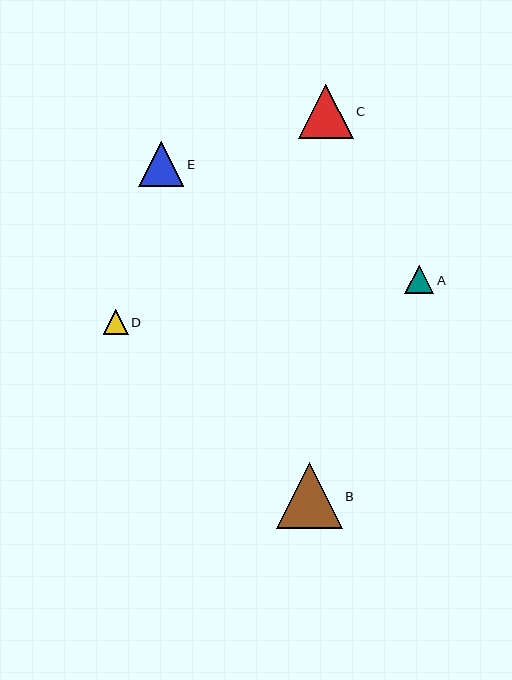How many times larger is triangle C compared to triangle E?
Triangle C is approximately 1.2 times the size of triangle E.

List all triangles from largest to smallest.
From largest to smallest: B, C, E, A, D.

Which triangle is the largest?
Triangle B is the largest with a size of approximately 66 pixels.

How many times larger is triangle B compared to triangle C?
Triangle B is approximately 1.2 times the size of triangle C.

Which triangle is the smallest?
Triangle D is the smallest with a size of approximately 25 pixels.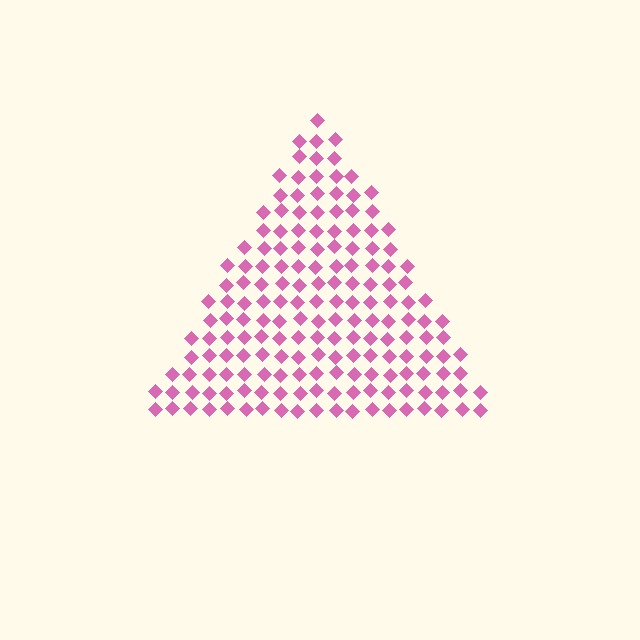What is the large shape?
The large shape is a triangle.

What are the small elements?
The small elements are diamonds.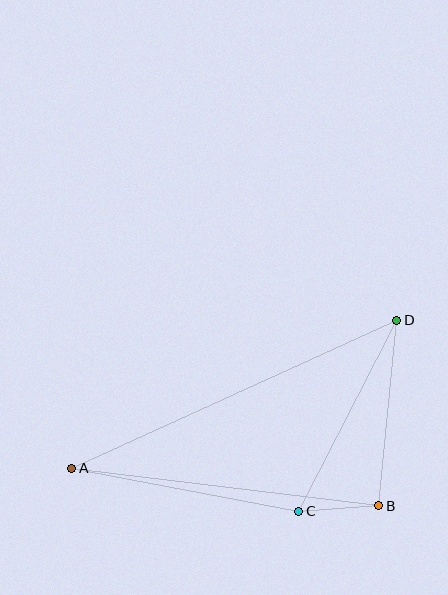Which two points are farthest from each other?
Points A and D are farthest from each other.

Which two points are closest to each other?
Points B and C are closest to each other.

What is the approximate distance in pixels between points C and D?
The distance between C and D is approximately 215 pixels.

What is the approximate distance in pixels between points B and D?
The distance between B and D is approximately 187 pixels.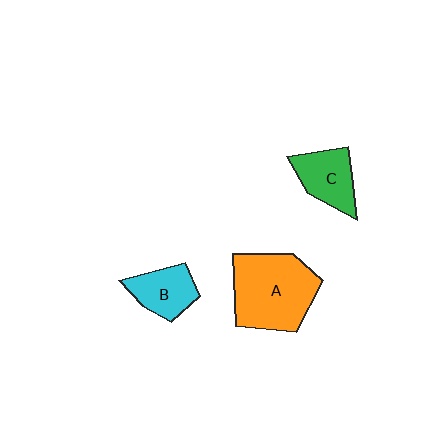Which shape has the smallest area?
Shape B (cyan).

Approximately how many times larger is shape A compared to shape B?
Approximately 2.1 times.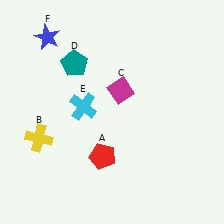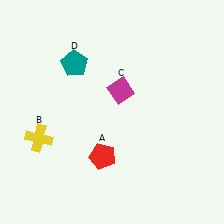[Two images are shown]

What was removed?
The cyan cross (E), the blue star (F) were removed in Image 2.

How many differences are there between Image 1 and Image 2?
There are 2 differences between the two images.